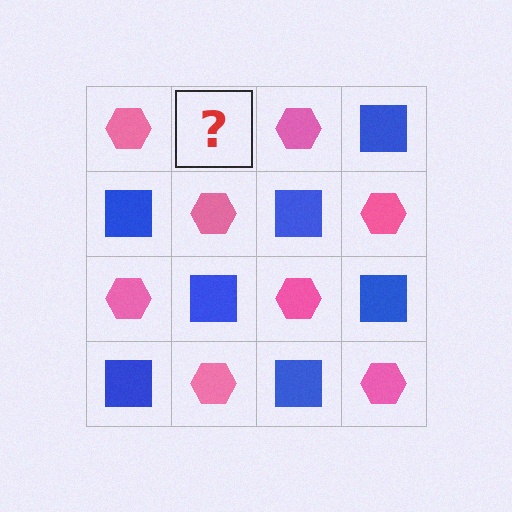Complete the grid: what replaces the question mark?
The question mark should be replaced with a blue square.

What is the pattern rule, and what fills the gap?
The rule is that it alternates pink hexagon and blue square in a checkerboard pattern. The gap should be filled with a blue square.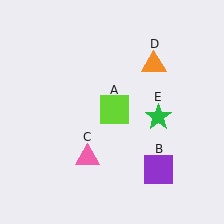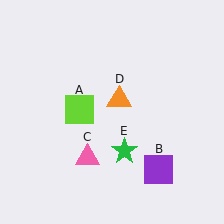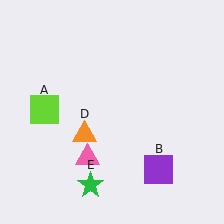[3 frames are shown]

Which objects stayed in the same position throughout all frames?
Purple square (object B) and pink triangle (object C) remained stationary.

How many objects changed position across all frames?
3 objects changed position: lime square (object A), orange triangle (object D), green star (object E).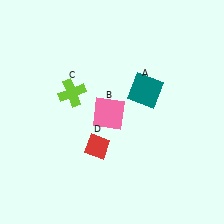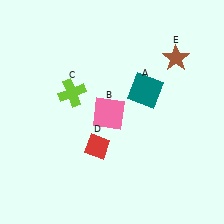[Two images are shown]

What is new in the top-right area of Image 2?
A brown star (E) was added in the top-right area of Image 2.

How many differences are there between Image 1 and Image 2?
There is 1 difference between the two images.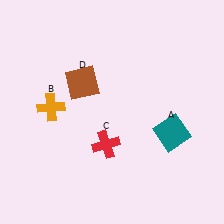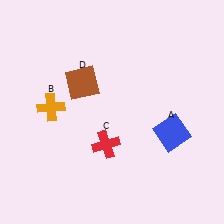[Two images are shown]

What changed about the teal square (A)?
In Image 1, A is teal. In Image 2, it changed to blue.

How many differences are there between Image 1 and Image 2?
There is 1 difference between the two images.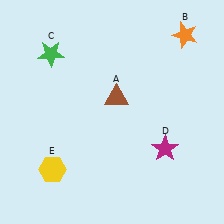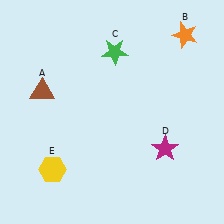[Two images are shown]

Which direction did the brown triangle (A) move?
The brown triangle (A) moved left.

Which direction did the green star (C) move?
The green star (C) moved right.